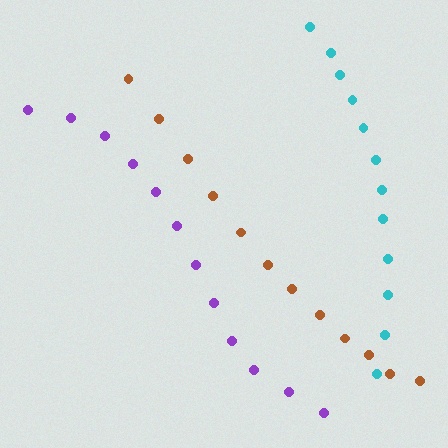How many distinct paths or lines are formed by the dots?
There are 3 distinct paths.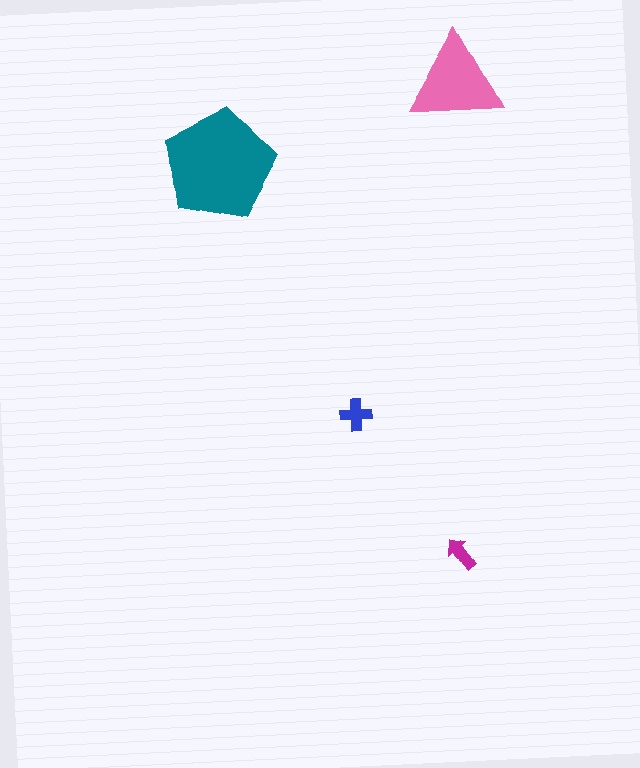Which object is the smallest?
The magenta arrow.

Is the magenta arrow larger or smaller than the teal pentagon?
Smaller.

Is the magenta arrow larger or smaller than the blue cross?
Smaller.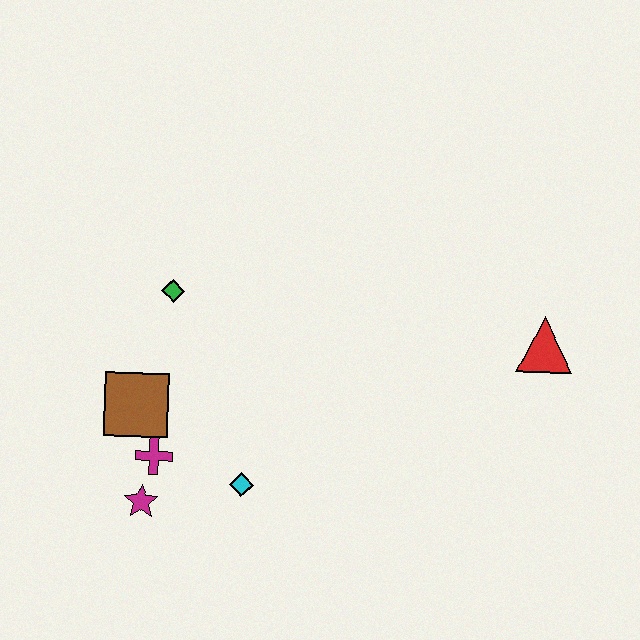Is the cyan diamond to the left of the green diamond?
No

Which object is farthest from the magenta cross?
The red triangle is farthest from the magenta cross.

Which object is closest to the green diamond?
The brown square is closest to the green diamond.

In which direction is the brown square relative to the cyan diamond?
The brown square is to the left of the cyan diamond.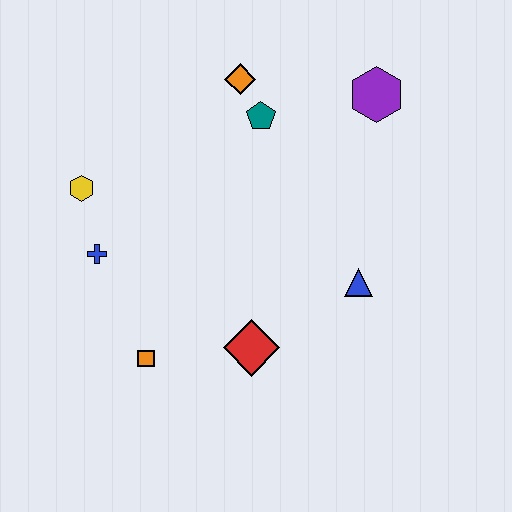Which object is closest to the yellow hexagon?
The blue cross is closest to the yellow hexagon.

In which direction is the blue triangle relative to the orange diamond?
The blue triangle is below the orange diamond.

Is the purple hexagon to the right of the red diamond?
Yes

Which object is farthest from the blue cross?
The purple hexagon is farthest from the blue cross.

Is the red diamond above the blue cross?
No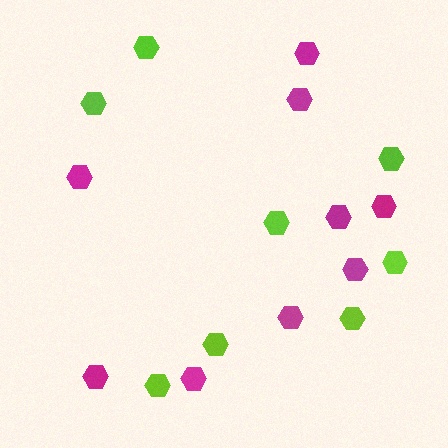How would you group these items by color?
There are 2 groups: one group of lime hexagons (8) and one group of magenta hexagons (9).